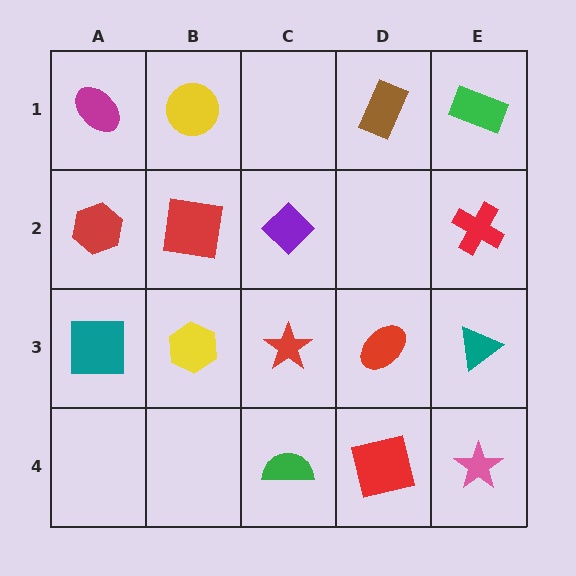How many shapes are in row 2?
4 shapes.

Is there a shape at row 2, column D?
No, that cell is empty.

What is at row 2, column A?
A red hexagon.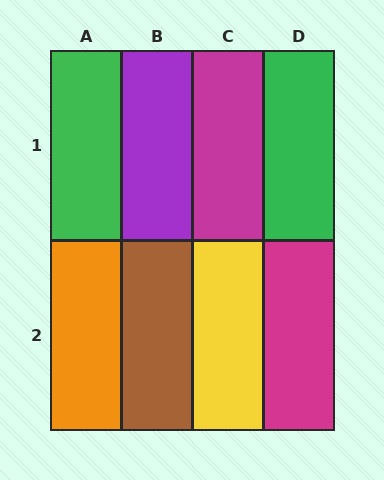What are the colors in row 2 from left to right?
Orange, brown, yellow, magenta.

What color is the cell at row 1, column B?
Purple.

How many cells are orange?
1 cell is orange.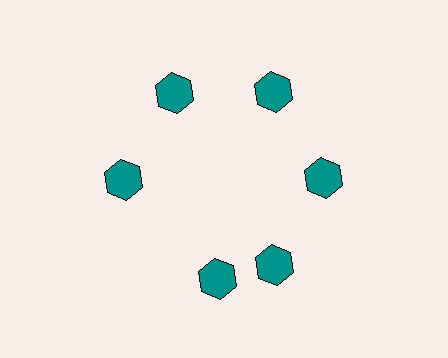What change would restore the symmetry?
The symmetry would be restored by rotating it back into even spacing with its neighbors so that all 6 hexagons sit at equal angles and equal distance from the center.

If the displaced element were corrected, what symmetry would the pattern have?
It would have 6-fold rotational symmetry — the pattern would map onto itself every 60 degrees.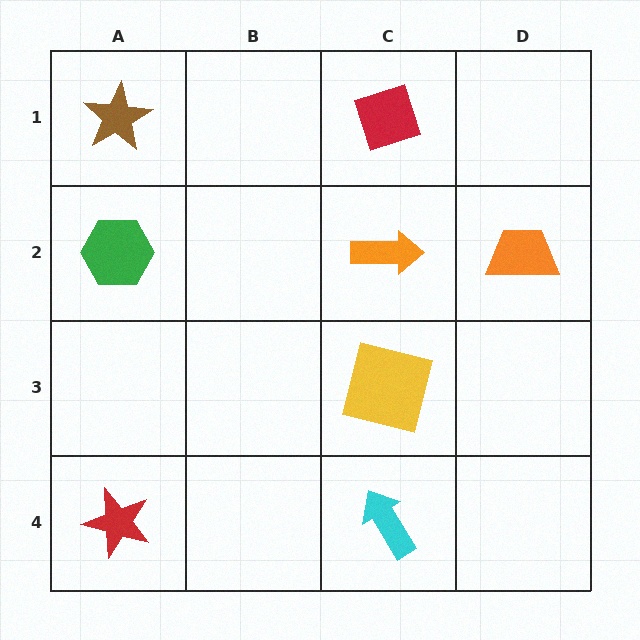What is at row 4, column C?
A cyan arrow.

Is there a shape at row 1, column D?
No, that cell is empty.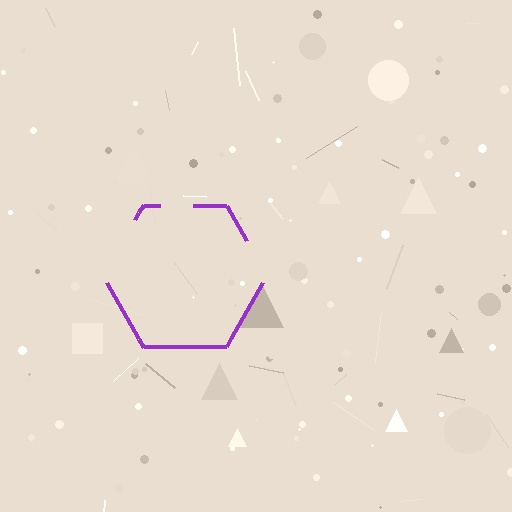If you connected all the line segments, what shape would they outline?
They would outline a hexagon.